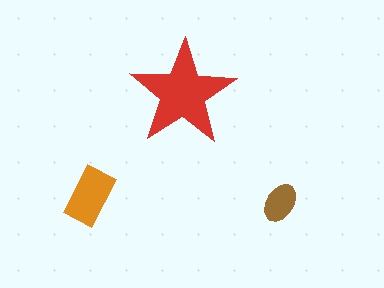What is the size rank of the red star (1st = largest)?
1st.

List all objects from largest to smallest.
The red star, the orange rectangle, the brown ellipse.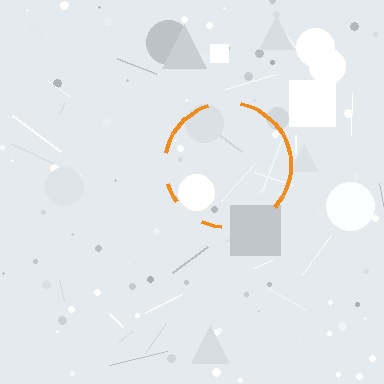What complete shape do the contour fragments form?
The contour fragments form a circle.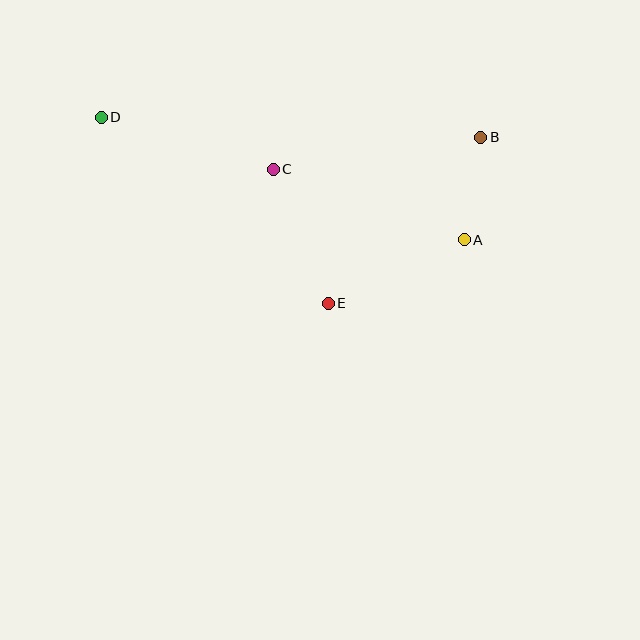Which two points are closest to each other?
Points A and B are closest to each other.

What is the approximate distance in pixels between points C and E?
The distance between C and E is approximately 145 pixels.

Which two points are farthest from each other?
Points A and D are farthest from each other.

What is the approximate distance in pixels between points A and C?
The distance between A and C is approximately 204 pixels.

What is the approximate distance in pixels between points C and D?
The distance between C and D is approximately 180 pixels.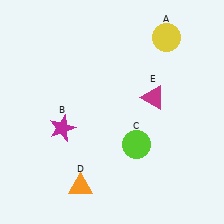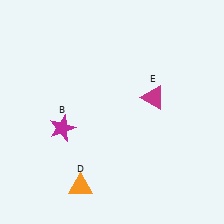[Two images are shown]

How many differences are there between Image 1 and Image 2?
There are 2 differences between the two images.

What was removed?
The yellow circle (A), the lime circle (C) were removed in Image 2.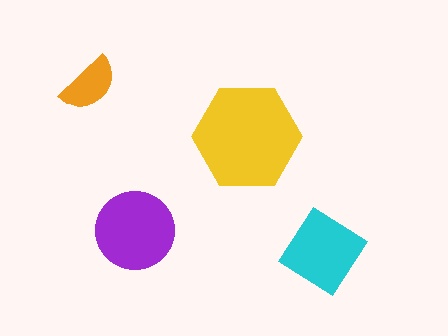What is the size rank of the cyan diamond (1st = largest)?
3rd.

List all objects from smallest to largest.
The orange semicircle, the cyan diamond, the purple circle, the yellow hexagon.